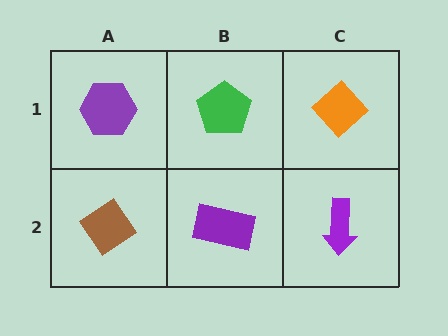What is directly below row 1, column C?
A purple arrow.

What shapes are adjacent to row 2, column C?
An orange diamond (row 1, column C), a purple rectangle (row 2, column B).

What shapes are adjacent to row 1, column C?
A purple arrow (row 2, column C), a green pentagon (row 1, column B).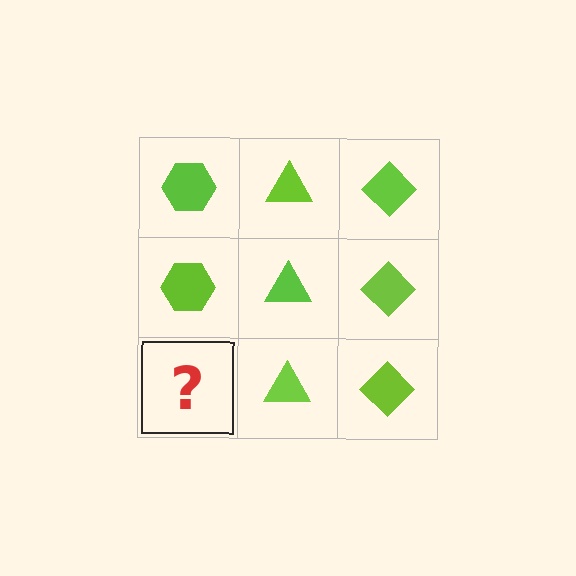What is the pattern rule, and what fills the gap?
The rule is that each column has a consistent shape. The gap should be filled with a lime hexagon.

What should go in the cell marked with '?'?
The missing cell should contain a lime hexagon.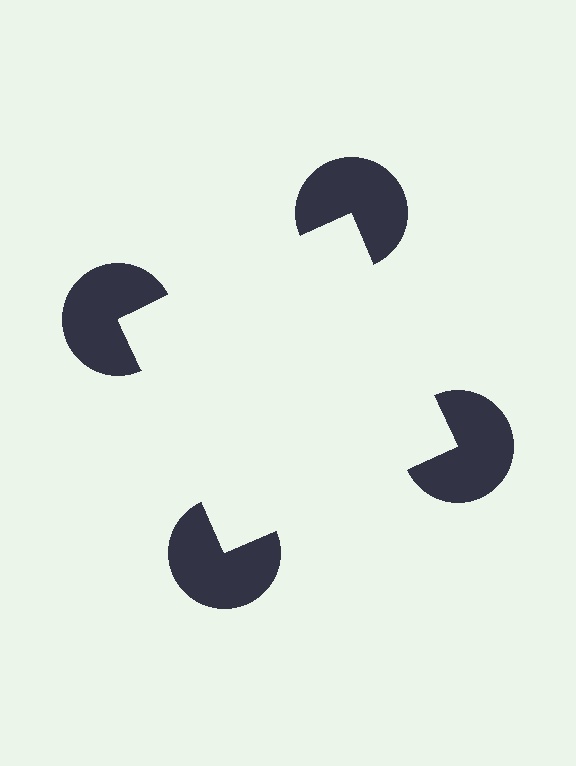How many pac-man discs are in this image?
There are 4 — one at each vertex of the illusory square.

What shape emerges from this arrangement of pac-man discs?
An illusory square — its edges are inferred from the aligned wedge cuts in the pac-man discs, not physically drawn.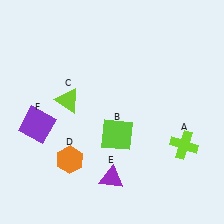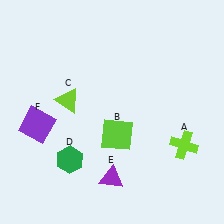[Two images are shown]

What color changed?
The hexagon (D) changed from orange in Image 1 to green in Image 2.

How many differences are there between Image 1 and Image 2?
There is 1 difference between the two images.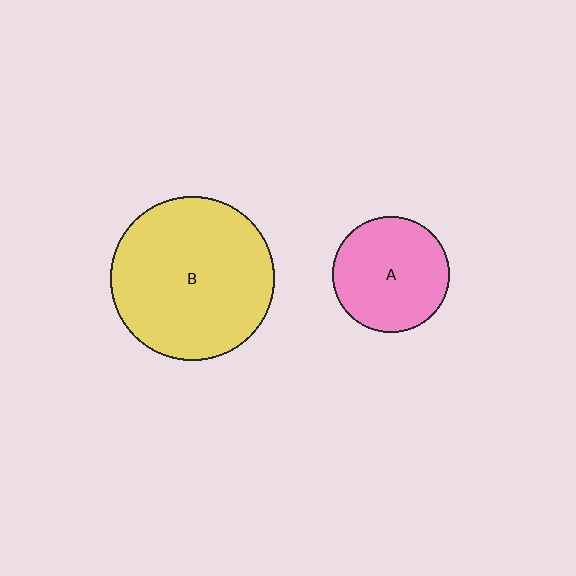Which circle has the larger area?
Circle B (yellow).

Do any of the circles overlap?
No, none of the circles overlap.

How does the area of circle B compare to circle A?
Approximately 2.0 times.